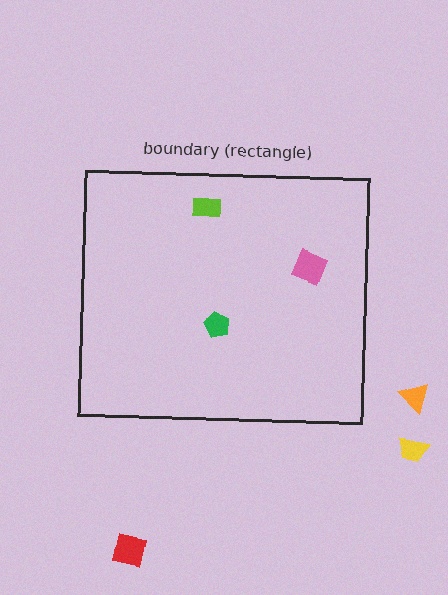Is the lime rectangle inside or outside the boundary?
Inside.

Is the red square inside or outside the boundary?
Outside.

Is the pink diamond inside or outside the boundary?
Inside.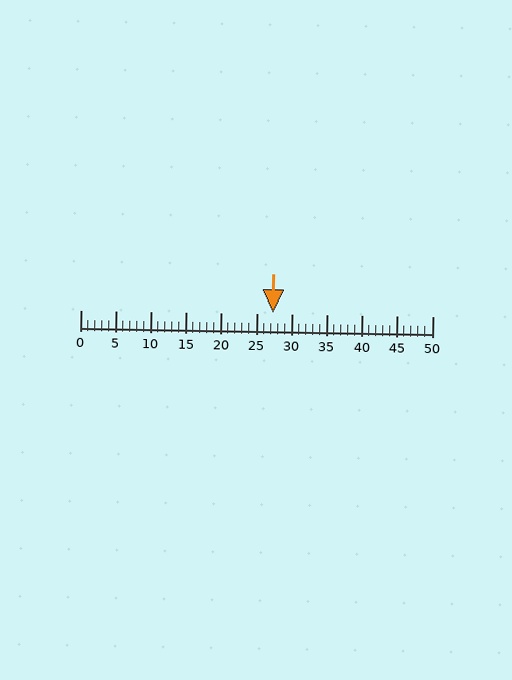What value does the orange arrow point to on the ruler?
The orange arrow points to approximately 27.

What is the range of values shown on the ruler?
The ruler shows values from 0 to 50.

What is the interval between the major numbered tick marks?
The major tick marks are spaced 5 units apart.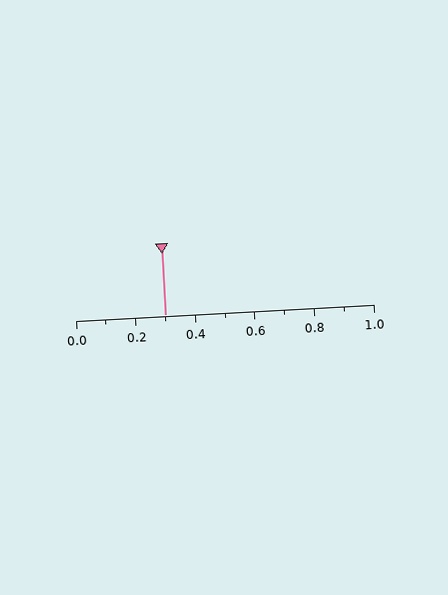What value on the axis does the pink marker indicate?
The marker indicates approximately 0.3.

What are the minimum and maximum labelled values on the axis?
The axis runs from 0.0 to 1.0.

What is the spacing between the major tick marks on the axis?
The major ticks are spaced 0.2 apart.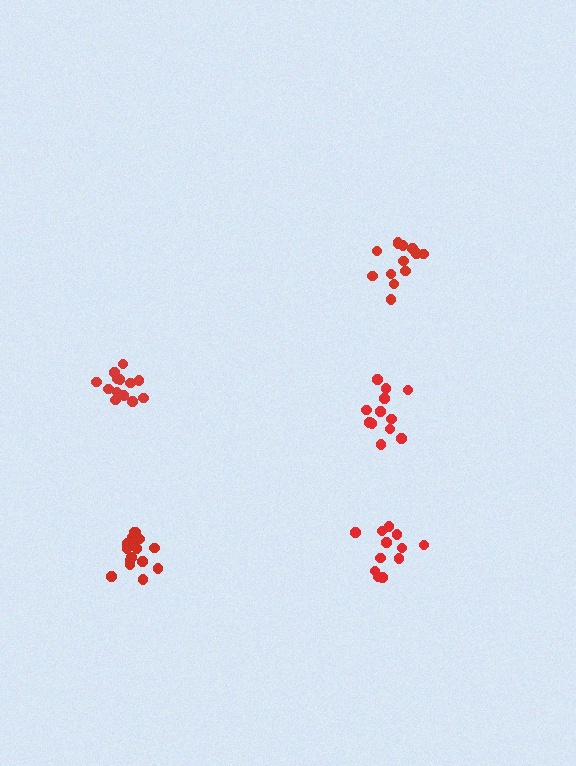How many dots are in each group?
Group 1: 13 dots, Group 2: 13 dots, Group 3: 16 dots, Group 4: 12 dots, Group 5: 12 dots (66 total).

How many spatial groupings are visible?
There are 5 spatial groupings.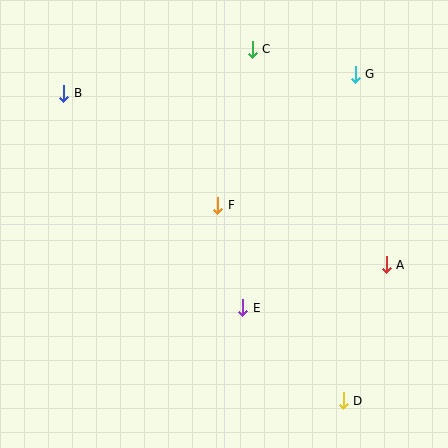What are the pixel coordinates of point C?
Point C is at (252, 49).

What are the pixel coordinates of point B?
Point B is at (64, 93).